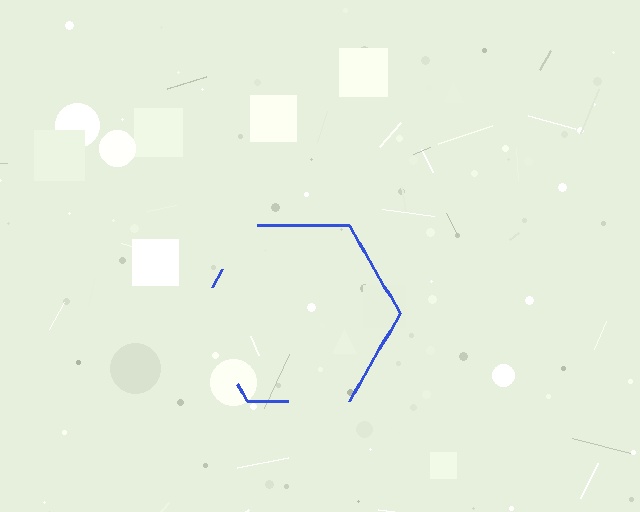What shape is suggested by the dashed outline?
The dashed outline suggests a hexagon.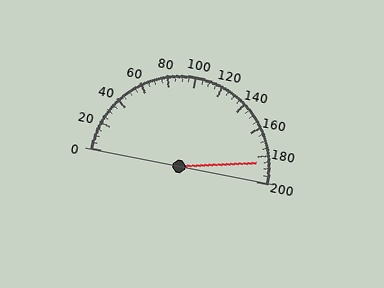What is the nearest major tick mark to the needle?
The nearest major tick mark is 180.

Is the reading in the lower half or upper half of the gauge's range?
The reading is in the upper half of the range (0 to 200).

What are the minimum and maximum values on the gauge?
The gauge ranges from 0 to 200.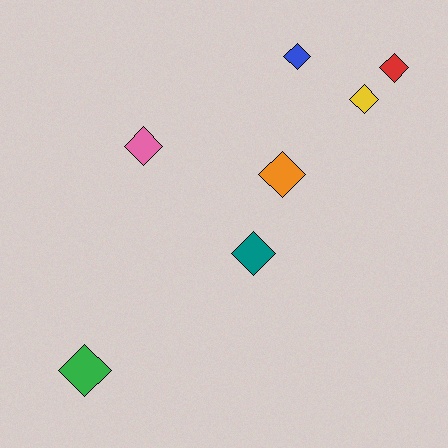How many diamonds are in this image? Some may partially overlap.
There are 7 diamonds.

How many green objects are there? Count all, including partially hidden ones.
There is 1 green object.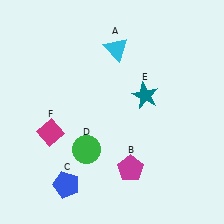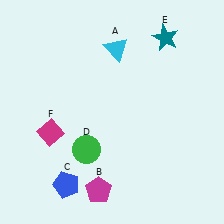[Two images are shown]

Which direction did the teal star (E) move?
The teal star (E) moved up.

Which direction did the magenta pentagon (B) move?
The magenta pentagon (B) moved left.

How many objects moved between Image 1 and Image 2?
2 objects moved between the two images.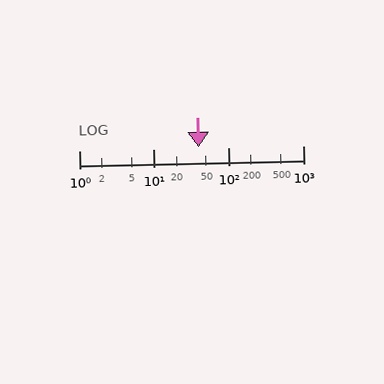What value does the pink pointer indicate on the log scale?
The pointer indicates approximately 40.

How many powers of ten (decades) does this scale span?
The scale spans 3 decades, from 1 to 1000.